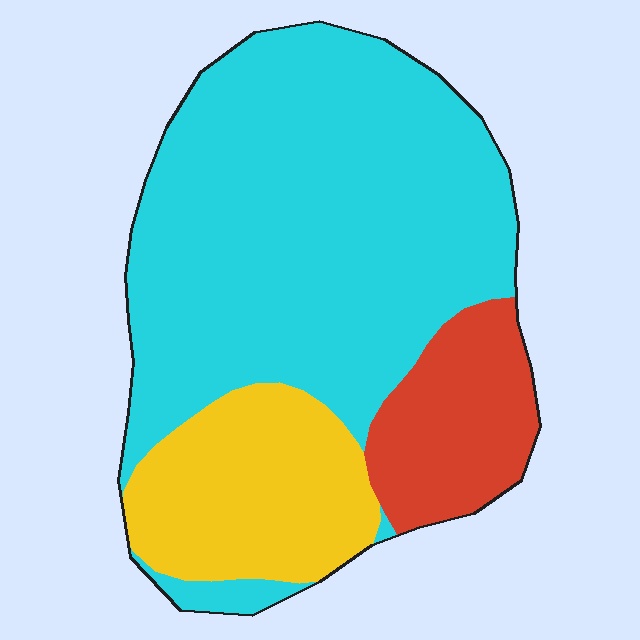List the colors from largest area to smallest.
From largest to smallest: cyan, yellow, red.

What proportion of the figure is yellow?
Yellow covers around 20% of the figure.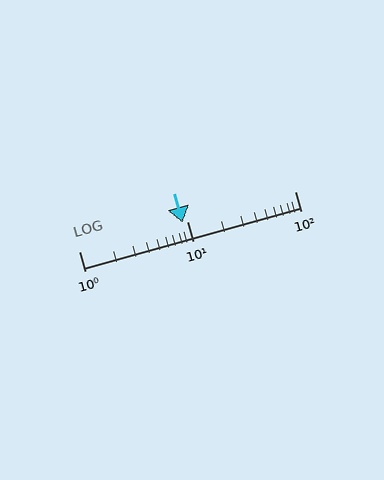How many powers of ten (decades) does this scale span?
The scale spans 2 decades, from 1 to 100.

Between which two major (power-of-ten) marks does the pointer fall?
The pointer is between 1 and 10.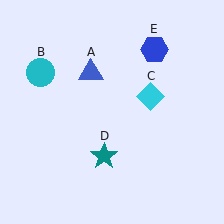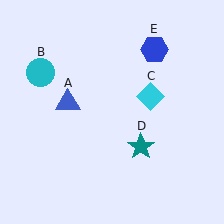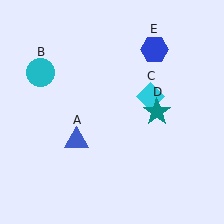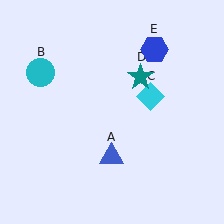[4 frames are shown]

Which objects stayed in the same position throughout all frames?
Cyan circle (object B) and cyan diamond (object C) and blue hexagon (object E) remained stationary.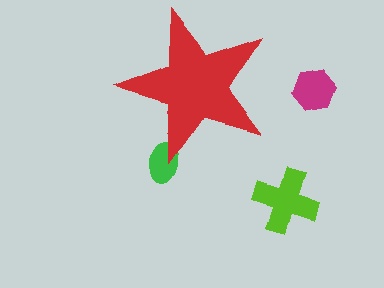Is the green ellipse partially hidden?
Yes, the green ellipse is partially hidden behind the red star.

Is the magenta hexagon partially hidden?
No, the magenta hexagon is fully visible.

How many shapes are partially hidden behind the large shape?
1 shape is partially hidden.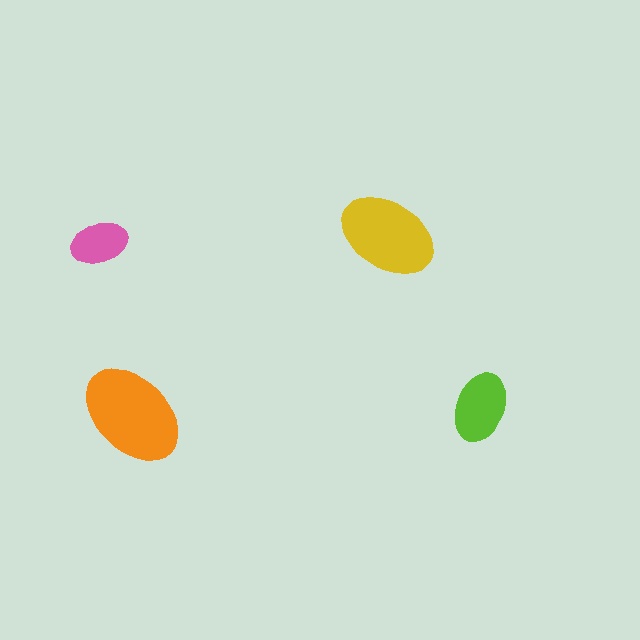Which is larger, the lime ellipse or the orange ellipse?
The orange one.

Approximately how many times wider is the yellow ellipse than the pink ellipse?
About 1.5 times wider.